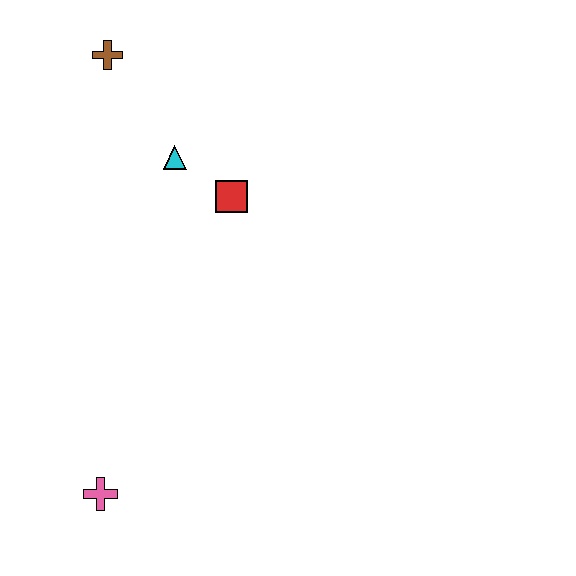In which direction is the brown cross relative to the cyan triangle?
The brown cross is above the cyan triangle.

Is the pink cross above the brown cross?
No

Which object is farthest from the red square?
The pink cross is farthest from the red square.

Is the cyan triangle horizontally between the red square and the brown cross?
Yes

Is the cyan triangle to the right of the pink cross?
Yes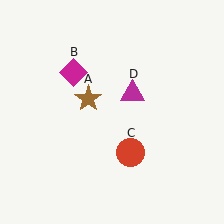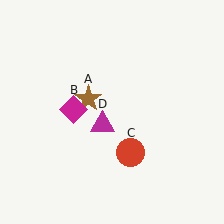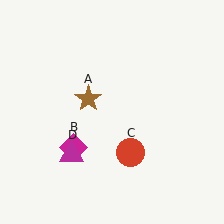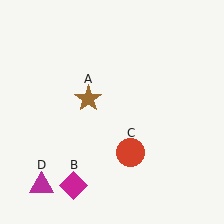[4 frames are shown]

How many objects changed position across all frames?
2 objects changed position: magenta diamond (object B), magenta triangle (object D).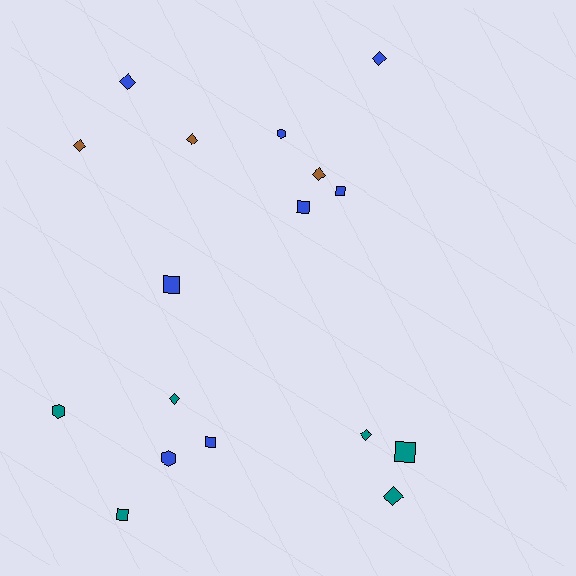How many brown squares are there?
There are no brown squares.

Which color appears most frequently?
Blue, with 8 objects.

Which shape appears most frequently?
Diamond, with 8 objects.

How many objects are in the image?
There are 17 objects.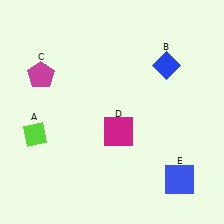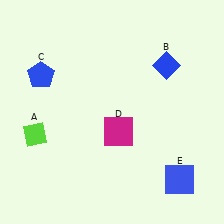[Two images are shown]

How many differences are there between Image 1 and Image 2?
There is 1 difference between the two images.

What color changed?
The pentagon (C) changed from magenta in Image 1 to blue in Image 2.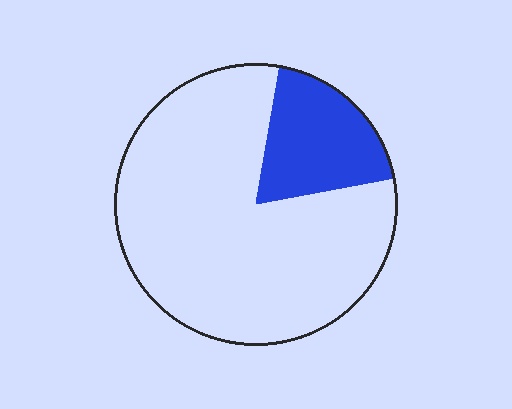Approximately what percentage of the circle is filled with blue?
Approximately 20%.